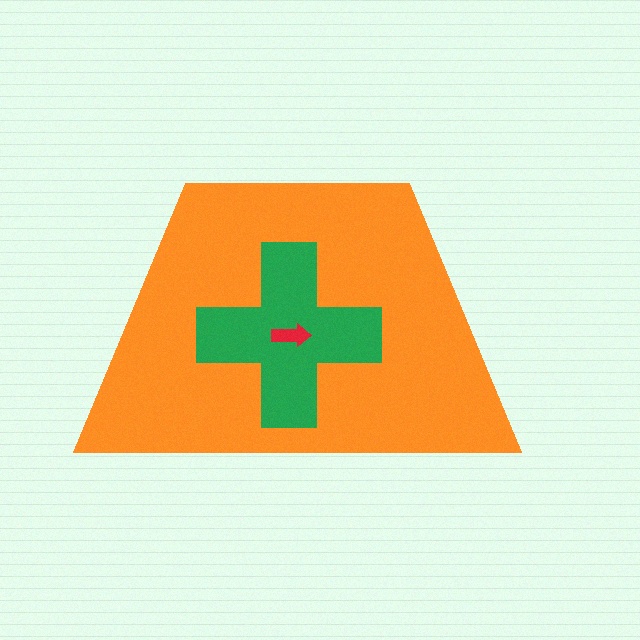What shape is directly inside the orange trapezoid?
The green cross.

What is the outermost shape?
The orange trapezoid.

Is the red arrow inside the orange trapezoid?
Yes.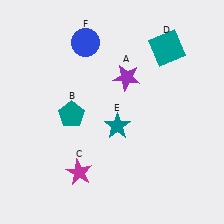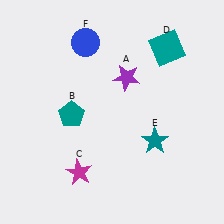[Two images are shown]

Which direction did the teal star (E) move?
The teal star (E) moved right.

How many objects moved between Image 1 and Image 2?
1 object moved between the two images.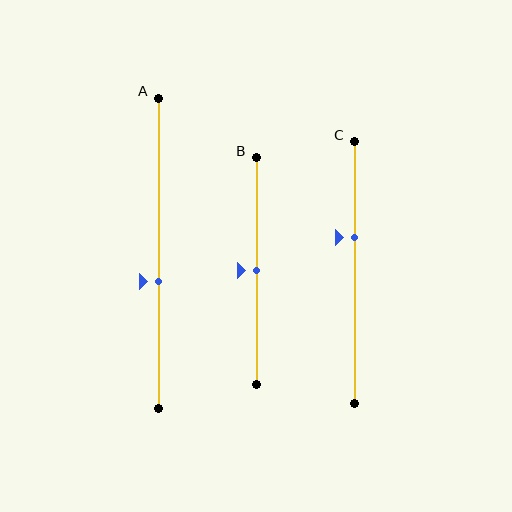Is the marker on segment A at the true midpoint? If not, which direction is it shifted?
No, the marker on segment A is shifted downward by about 9% of the segment length.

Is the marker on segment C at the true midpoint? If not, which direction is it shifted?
No, the marker on segment C is shifted upward by about 13% of the segment length.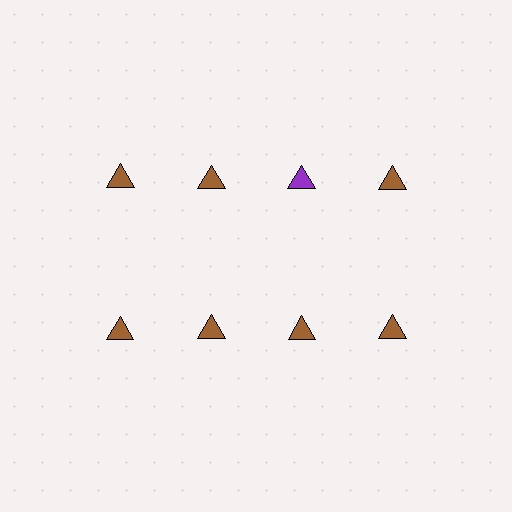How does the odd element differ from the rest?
It has a different color: purple instead of brown.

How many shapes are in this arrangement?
There are 8 shapes arranged in a grid pattern.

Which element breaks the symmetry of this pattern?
The purple triangle in the top row, center column breaks the symmetry. All other shapes are brown triangles.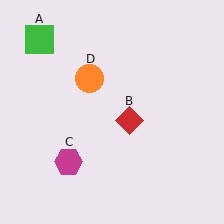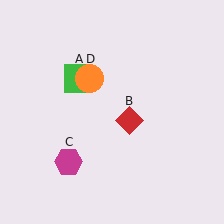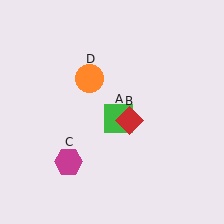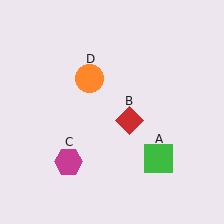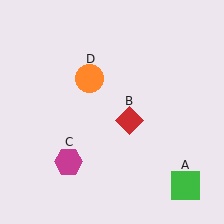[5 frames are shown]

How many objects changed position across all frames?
1 object changed position: green square (object A).